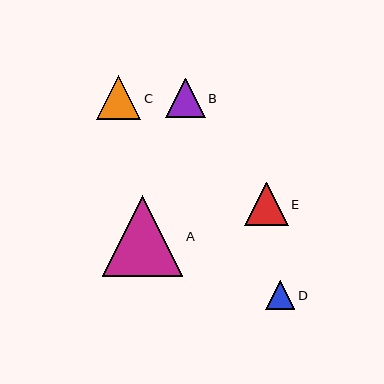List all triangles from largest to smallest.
From largest to smallest: A, C, E, B, D.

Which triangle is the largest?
Triangle A is the largest with a size of approximately 80 pixels.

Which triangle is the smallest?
Triangle D is the smallest with a size of approximately 29 pixels.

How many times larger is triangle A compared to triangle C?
Triangle A is approximately 1.8 times the size of triangle C.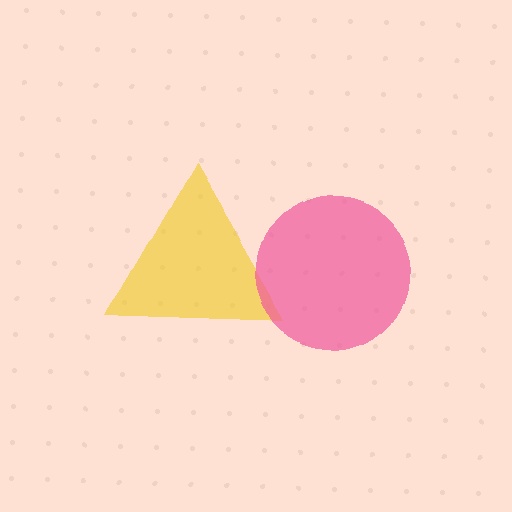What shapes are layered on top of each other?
The layered shapes are: a yellow triangle, a pink circle.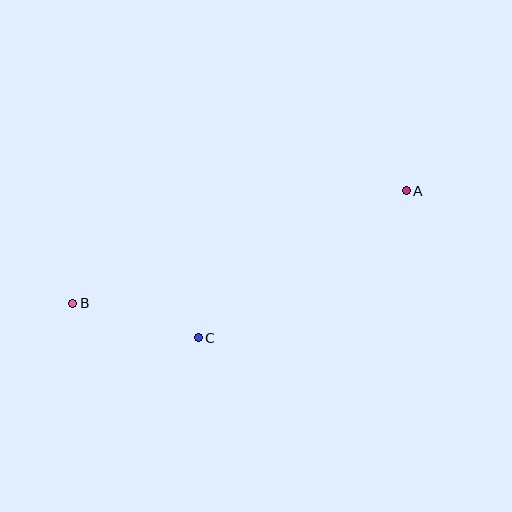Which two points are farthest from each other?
Points A and B are farthest from each other.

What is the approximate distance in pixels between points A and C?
The distance between A and C is approximately 255 pixels.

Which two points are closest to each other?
Points B and C are closest to each other.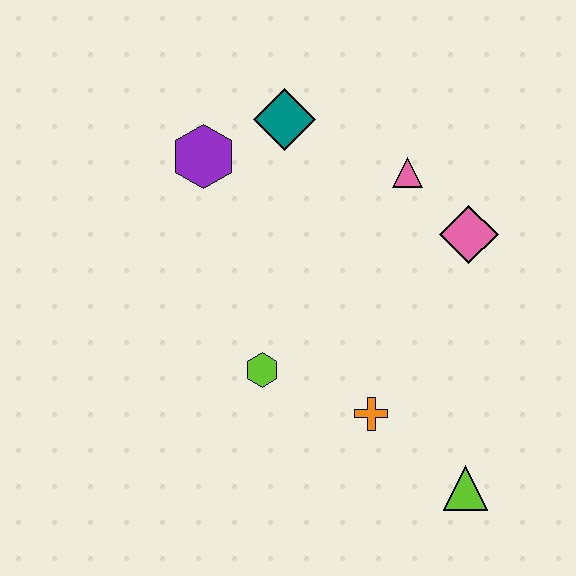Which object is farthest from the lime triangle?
The purple hexagon is farthest from the lime triangle.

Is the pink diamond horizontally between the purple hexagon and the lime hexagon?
No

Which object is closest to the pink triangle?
The pink diamond is closest to the pink triangle.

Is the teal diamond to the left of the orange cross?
Yes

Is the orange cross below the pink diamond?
Yes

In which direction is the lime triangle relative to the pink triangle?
The lime triangle is below the pink triangle.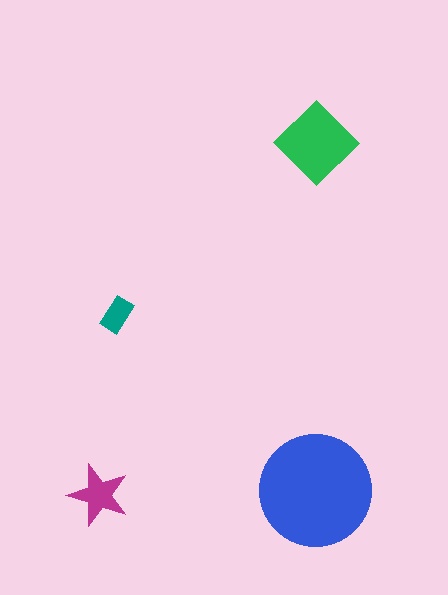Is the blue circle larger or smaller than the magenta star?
Larger.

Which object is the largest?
The blue circle.